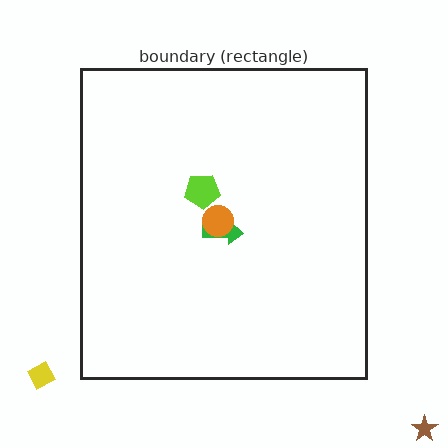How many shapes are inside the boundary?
3 inside, 2 outside.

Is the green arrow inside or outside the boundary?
Inside.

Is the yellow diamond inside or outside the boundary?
Outside.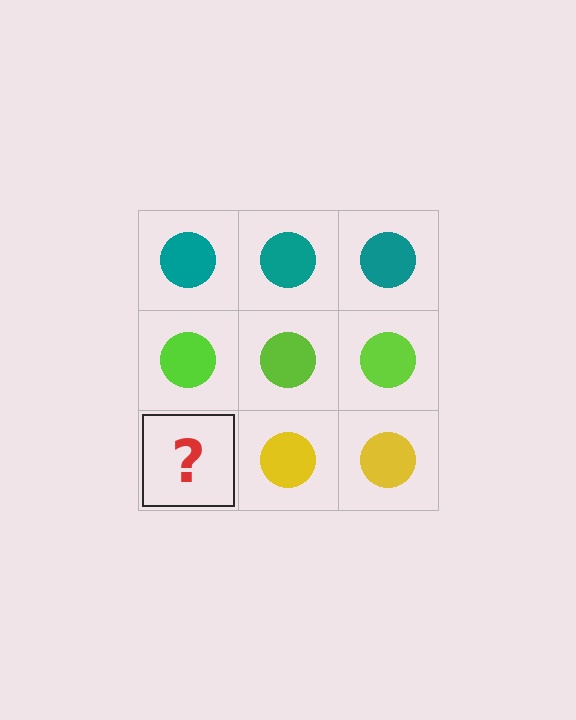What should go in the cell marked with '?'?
The missing cell should contain a yellow circle.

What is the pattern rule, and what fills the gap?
The rule is that each row has a consistent color. The gap should be filled with a yellow circle.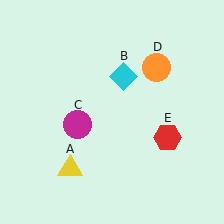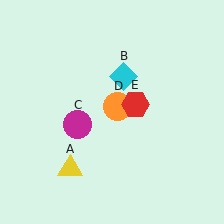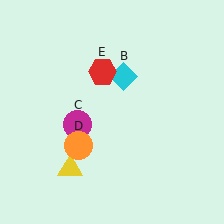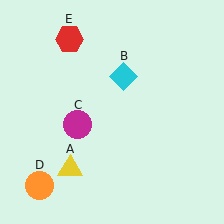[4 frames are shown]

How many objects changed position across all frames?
2 objects changed position: orange circle (object D), red hexagon (object E).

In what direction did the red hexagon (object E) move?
The red hexagon (object E) moved up and to the left.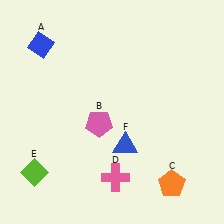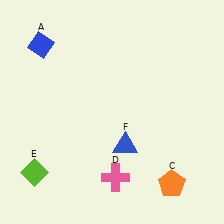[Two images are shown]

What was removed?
The pink pentagon (B) was removed in Image 2.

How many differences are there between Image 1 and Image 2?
There is 1 difference between the two images.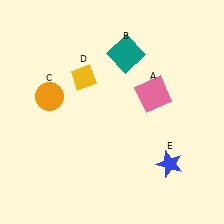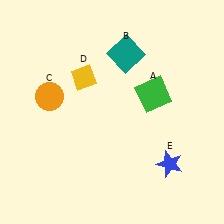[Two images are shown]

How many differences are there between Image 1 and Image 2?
There is 1 difference between the two images.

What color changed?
The square (A) changed from pink in Image 1 to green in Image 2.